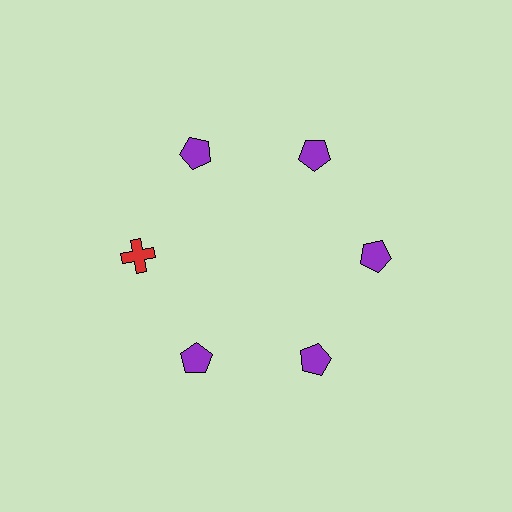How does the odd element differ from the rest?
It differs in both color (red instead of purple) and shape (cross instead of pentagon).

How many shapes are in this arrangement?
There are 6 shapes arranged in a ring pattern.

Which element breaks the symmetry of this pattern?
The red cross at roughly the 9 o'clock position breaks the symmetry. All other shapes are purple pentagons.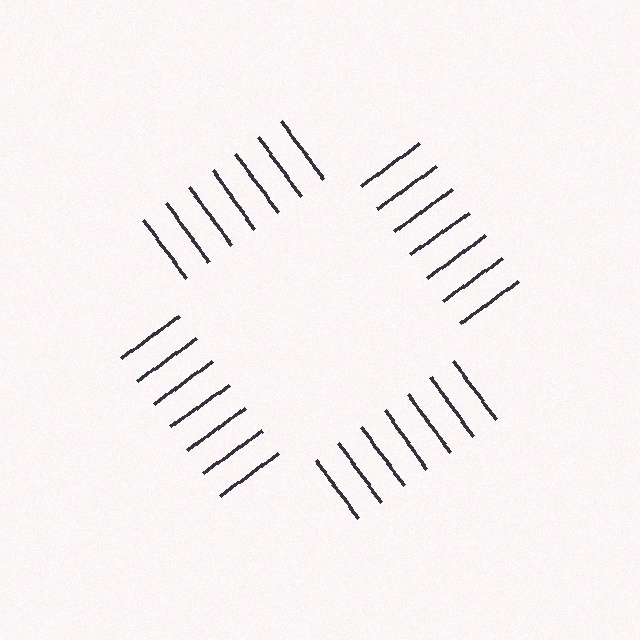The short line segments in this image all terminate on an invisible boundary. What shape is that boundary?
An illusory square — the line segments terminate on its edges but no continuous stroke is drawn.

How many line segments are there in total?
28 — 7 along each of the 4 edges.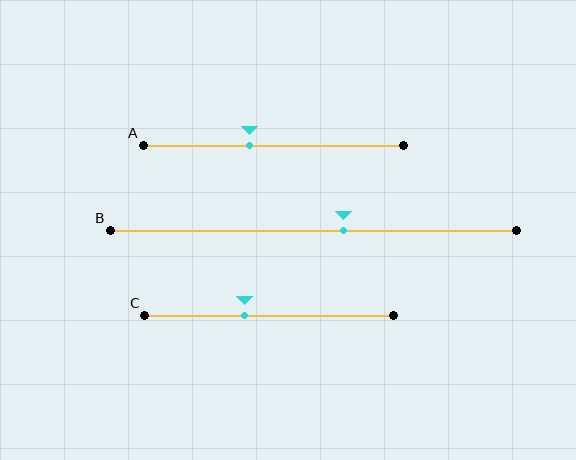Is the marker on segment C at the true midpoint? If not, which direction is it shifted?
No, the marker on segment C is shifted to the left by about 10% of the segment length.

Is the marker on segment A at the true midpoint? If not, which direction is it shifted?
No, the marker on segment A is shifted to the left by about 9% of the segment length.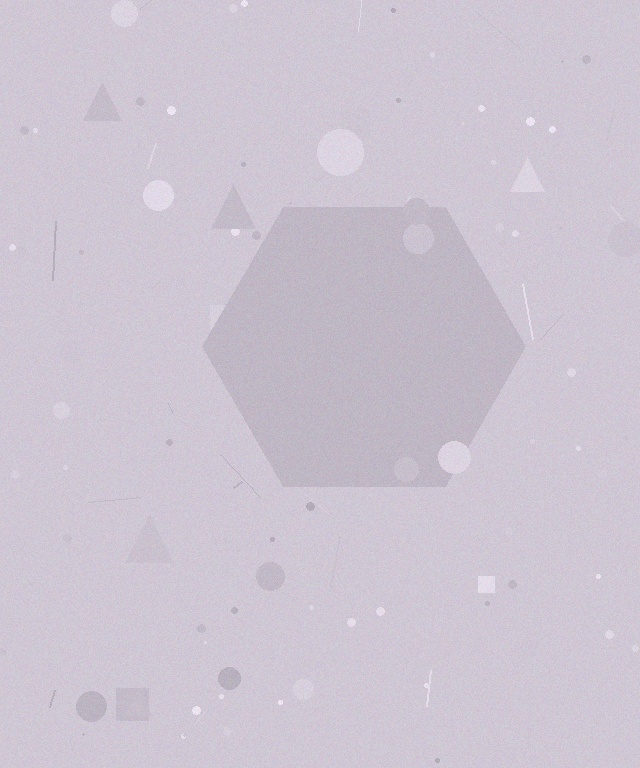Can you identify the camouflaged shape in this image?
The camouflaged shape is a hexagon.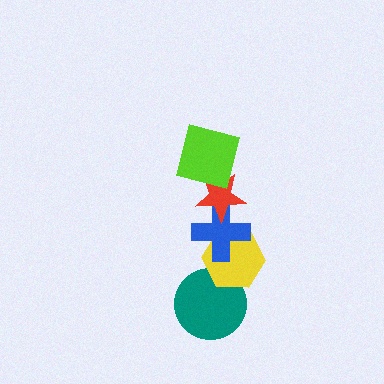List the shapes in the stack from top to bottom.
From top to bottom: the lime square, the red star, the blue cross, the yellow hexagon, the teal circle.